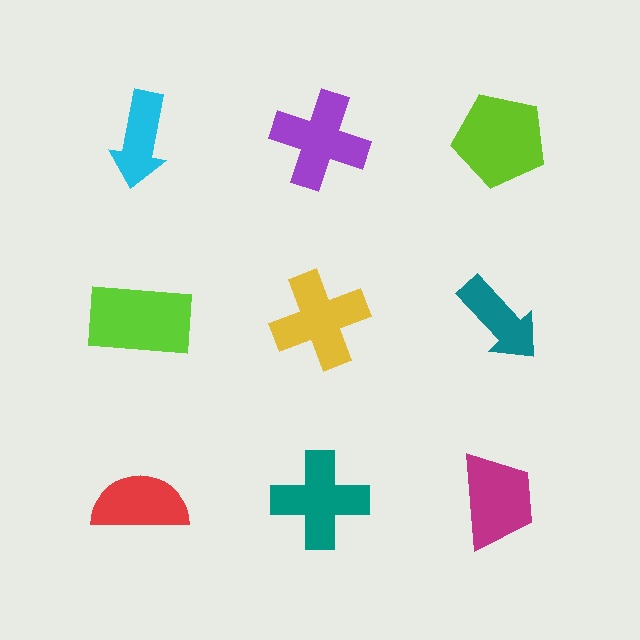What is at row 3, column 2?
A teal cross.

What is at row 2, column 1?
A lime rectangle.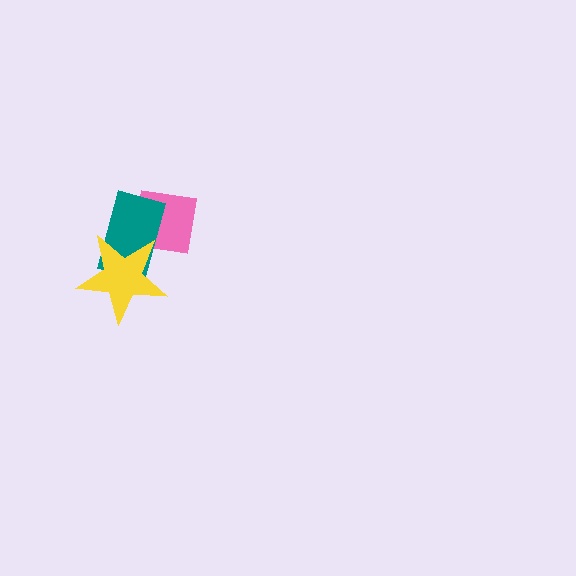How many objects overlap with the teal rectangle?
2 objects overlap with the teal rectangle.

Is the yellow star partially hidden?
No, no other shape covers it.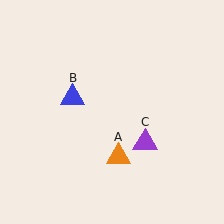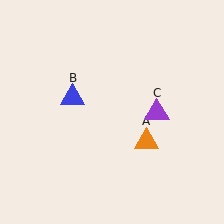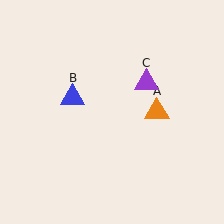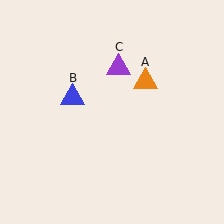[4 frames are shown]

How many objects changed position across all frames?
2 objects changed position: orange triangle (object A), purple triangle (object C).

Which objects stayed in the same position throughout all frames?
Blue triangle (object B) remained stationary.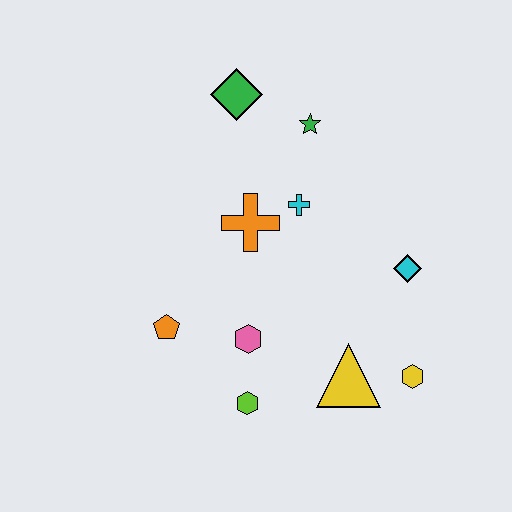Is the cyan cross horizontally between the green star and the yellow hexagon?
No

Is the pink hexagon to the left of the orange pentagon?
No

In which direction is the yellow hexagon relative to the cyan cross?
The yellow hexagon is below the cyan cross.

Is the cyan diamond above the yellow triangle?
Yes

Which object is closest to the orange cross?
The cyan cross is closest to the orange cross.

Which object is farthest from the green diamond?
The yellow hexagon is farthest from the green diamond.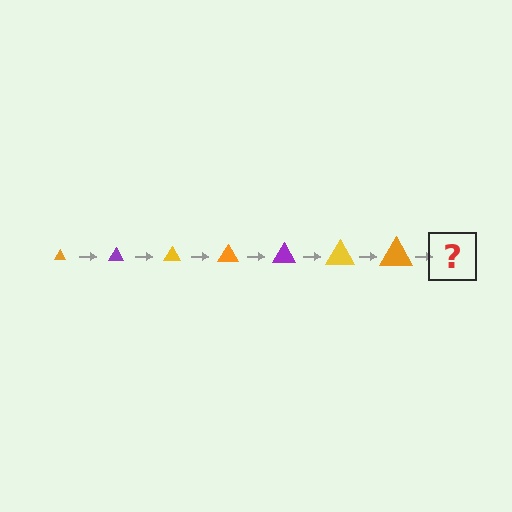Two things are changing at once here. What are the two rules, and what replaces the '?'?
The two rules are that the triangle grows larger each step and the color cycles through orange, purple, and yellow. The '?' should be a purple triangle, larger than the previous one.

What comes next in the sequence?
The next element should be a purple triangle, larger than the previous one.